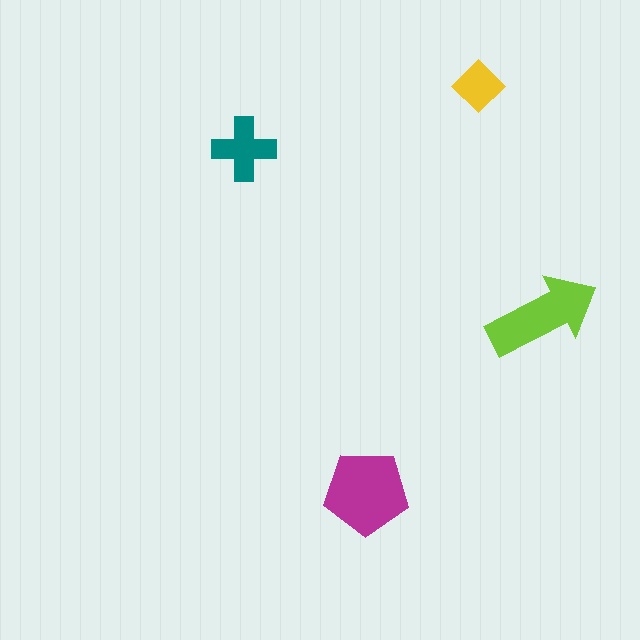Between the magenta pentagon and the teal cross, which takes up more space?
The magenta pentagon.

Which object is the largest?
The magenta pentagon.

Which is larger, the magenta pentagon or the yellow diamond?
The magenta pentagon.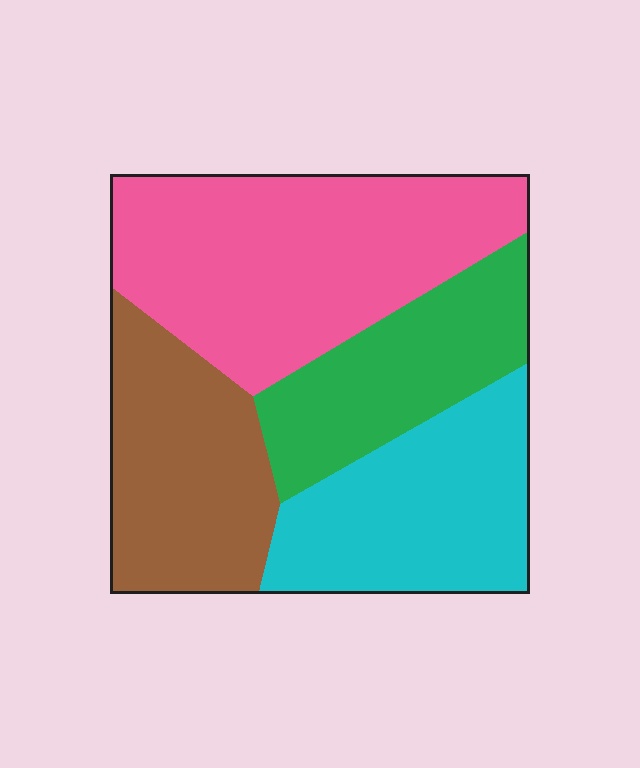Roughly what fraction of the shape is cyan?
Cyan covers 23% of the shape.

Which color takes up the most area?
Pink, at roughly 35%.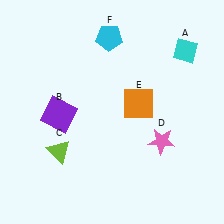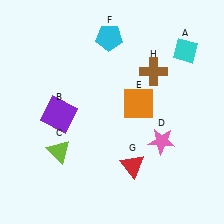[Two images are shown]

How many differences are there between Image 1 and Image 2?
There are 2 differences between the two images.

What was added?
A red triangle (G), a brown cross (H) were added in Image 2.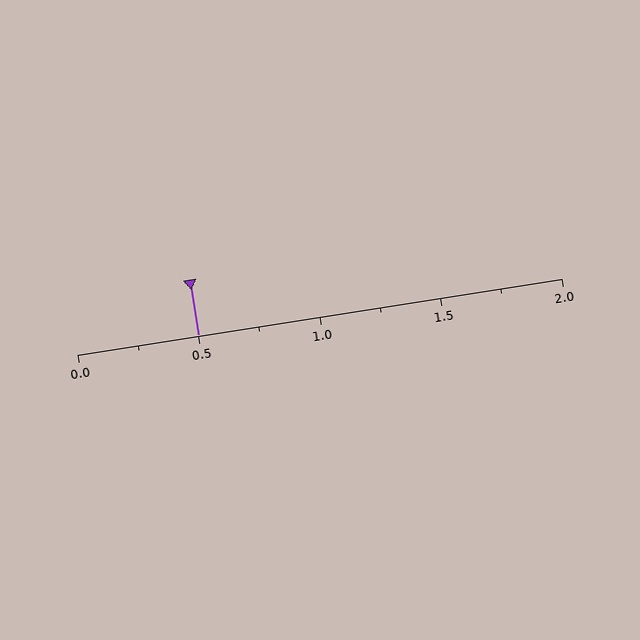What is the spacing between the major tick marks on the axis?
The major ticks are spaced 0.5 apart.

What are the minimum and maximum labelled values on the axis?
The axis runs from 0.0 to 2.0.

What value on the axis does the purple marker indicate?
The marker indicates approximately 0.5.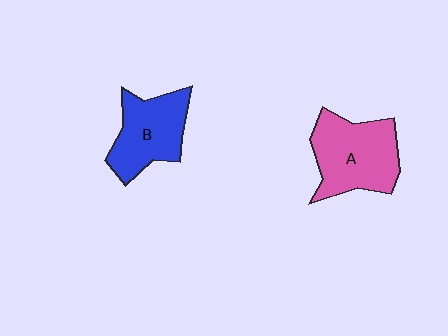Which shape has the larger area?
Shape A (pink).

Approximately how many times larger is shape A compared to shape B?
Approximately 1.2 times.